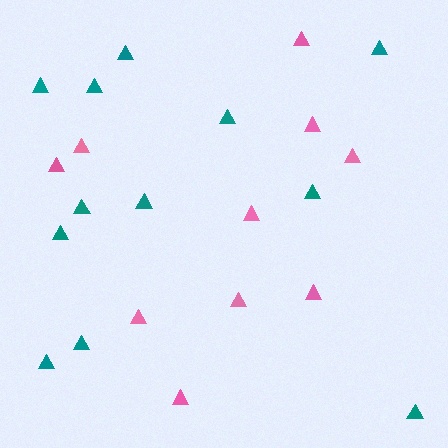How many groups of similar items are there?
There are 2 groups: one group of pink triangles (10) and one group of teal triangles (12).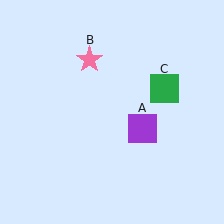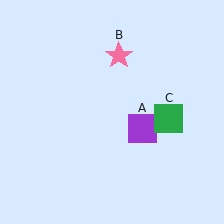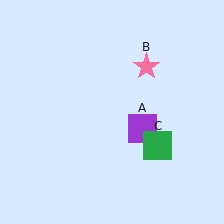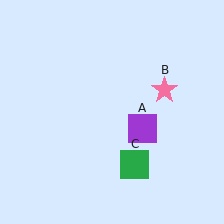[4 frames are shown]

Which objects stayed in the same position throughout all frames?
Purple square (object A) remained stationary.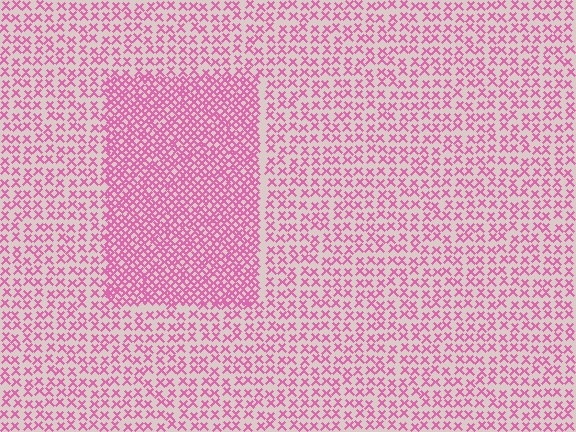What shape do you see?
I see a rectangle.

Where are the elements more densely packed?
The elements are more densely packed inside the rectangle boundary.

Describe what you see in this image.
The image contains small pink elements arranged at two different densities. A rectangle-shaped region is visible where the elements are more densely packed than the surrounding area.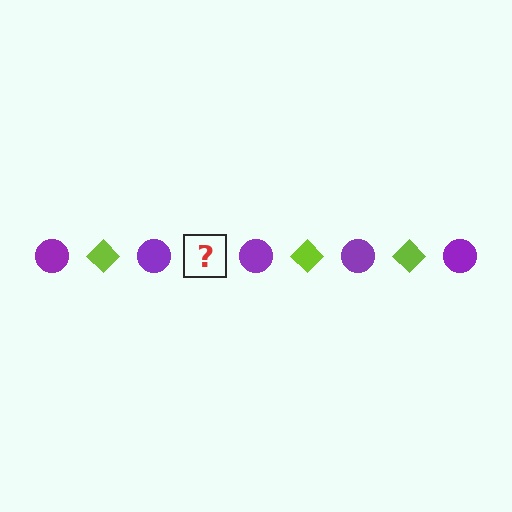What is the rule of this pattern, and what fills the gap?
The rule is that the pattern alternates between purple circle and lime diamond. The gap should be filled with a lime diamond.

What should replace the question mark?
The question mark should be replaced with a lime diamond.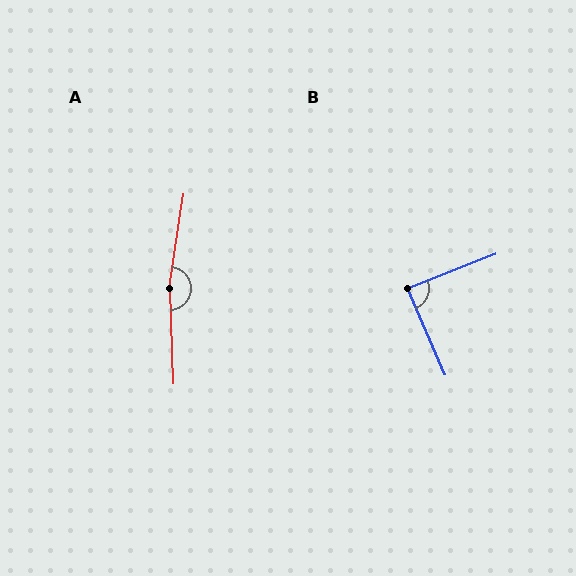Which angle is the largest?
A, at approximately 169 degrees.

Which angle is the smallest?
B, at approximately 87 degrees.